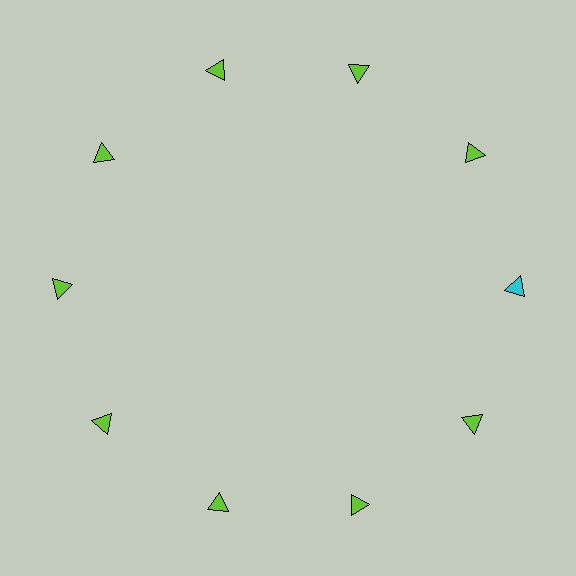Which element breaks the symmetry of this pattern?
The cyan triangle at roughly the 3 o'clock position breaks the symmetry. All other shapes are lime triangles.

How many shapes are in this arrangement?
There are 10 shapes arranged in a ring pattern.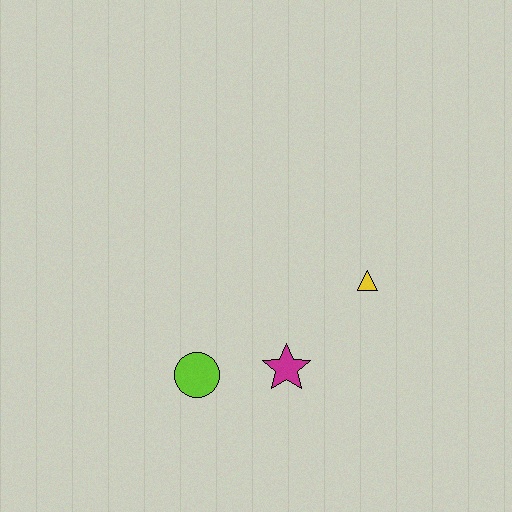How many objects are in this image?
There are 3 objects.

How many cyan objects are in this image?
There are no cyan objects.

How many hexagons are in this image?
There are no hexagons.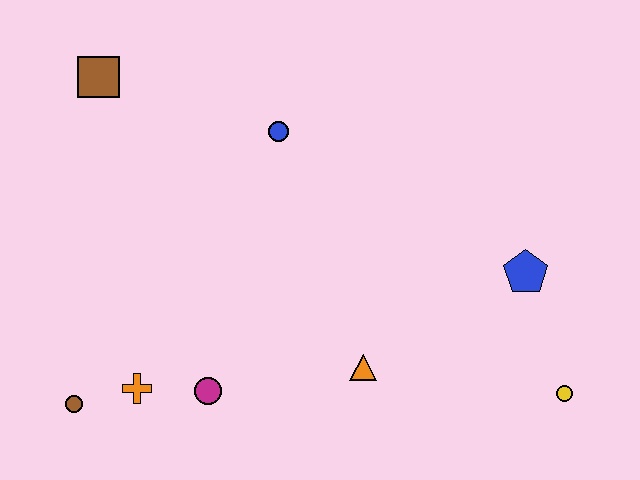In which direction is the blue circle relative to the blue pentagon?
The blue circle is to the left of the blue pentagon.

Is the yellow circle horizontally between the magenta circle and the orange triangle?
No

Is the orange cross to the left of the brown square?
No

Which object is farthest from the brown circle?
The yellow circle is farthest from the brown circle.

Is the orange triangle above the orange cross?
Yes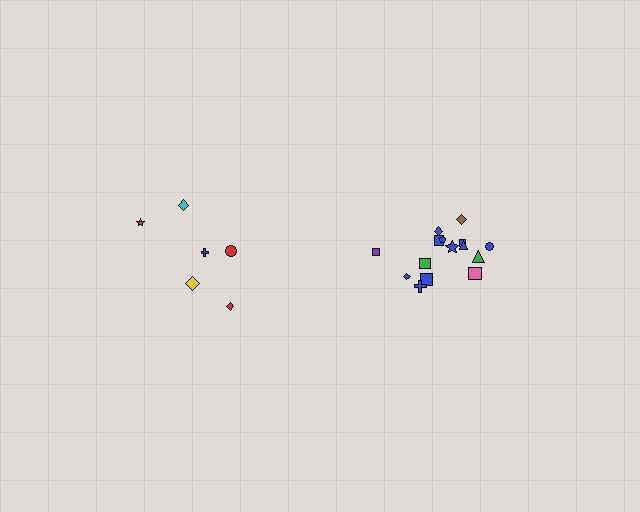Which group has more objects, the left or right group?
The right group.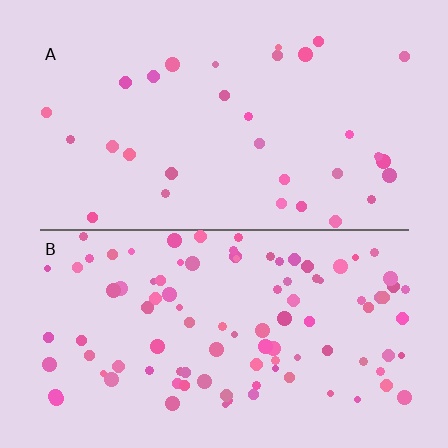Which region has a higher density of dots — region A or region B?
B (the bottom).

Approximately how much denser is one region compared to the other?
Approximately 3.2× — region B over region A.